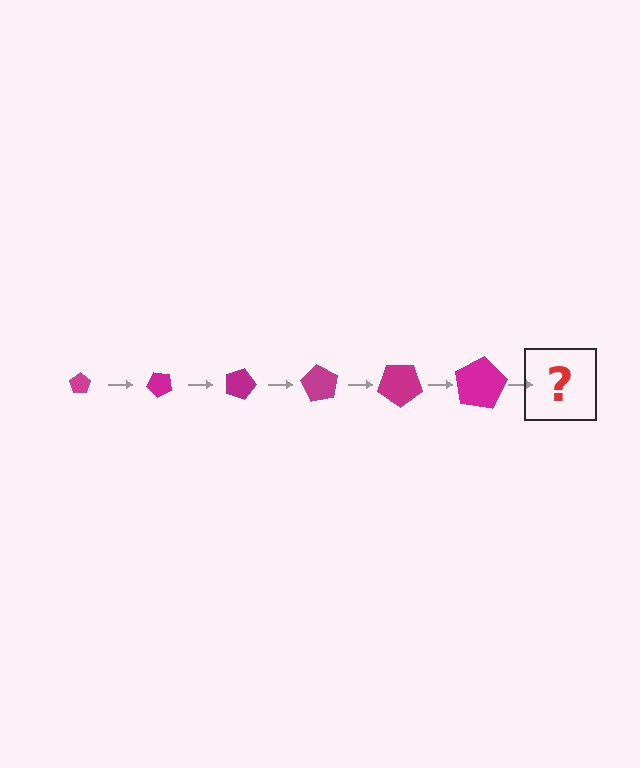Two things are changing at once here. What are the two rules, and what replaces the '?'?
The two rules are that the pentagon grows larger each step and it rotates 45 degrees each step. The '?' should be a pentagon, larger than the previous one and rotated 270 degrees from the start.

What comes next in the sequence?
The next element should be a pentagon, larger than the previous one and rotated 270 degrees from the start.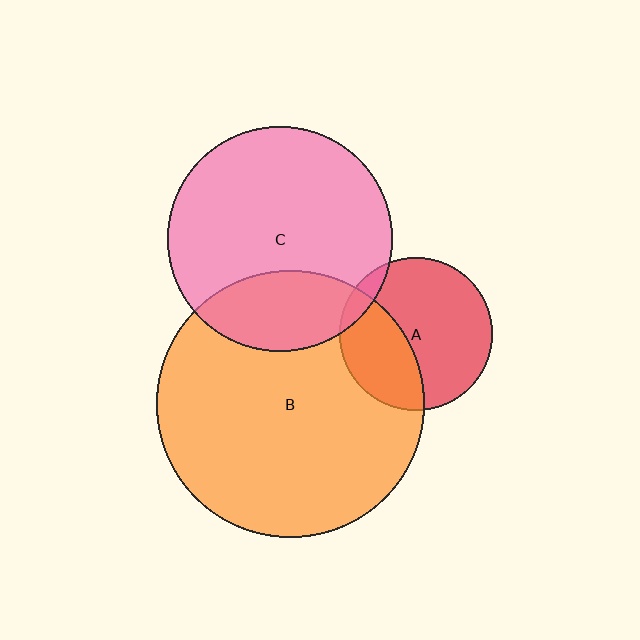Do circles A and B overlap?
Yes.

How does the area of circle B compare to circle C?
Approximately 1.4 times.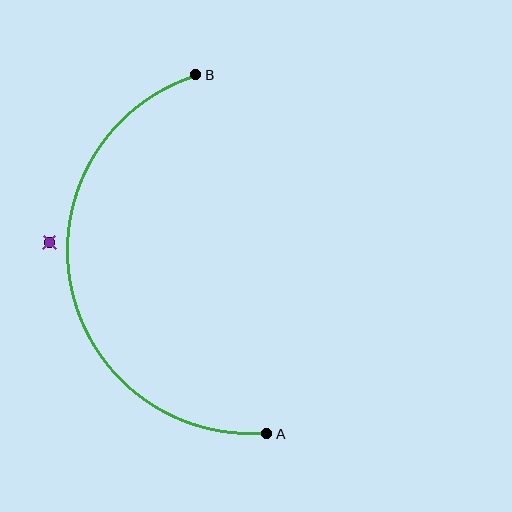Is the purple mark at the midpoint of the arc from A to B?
No — the purple mark does not lie on the arc at all. It sits slightly outside the curve.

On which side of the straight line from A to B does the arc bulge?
The arc bulges to the left of the straight line connecting A and B.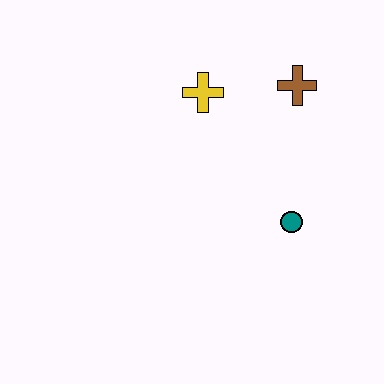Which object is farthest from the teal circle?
The yellow cross is farthest from the teal circle.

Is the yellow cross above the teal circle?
Yes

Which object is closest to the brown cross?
The yellow cross is closest to the brown cross.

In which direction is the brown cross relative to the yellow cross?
The brown cross is to the right of the yellow cross.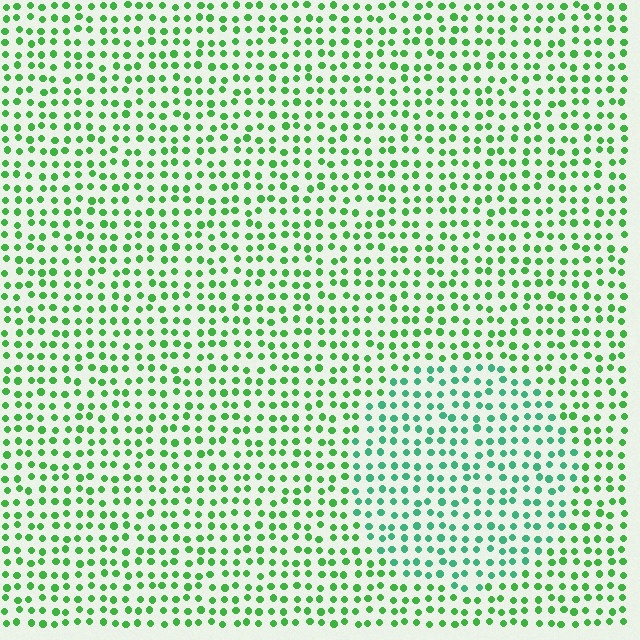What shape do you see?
I see a circle.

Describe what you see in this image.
The image is filled with small green elements in a uniform arrangement. A circle-shaped region is visible where the elements are tinted to a slightly different hue, forming a subtle color boundary.